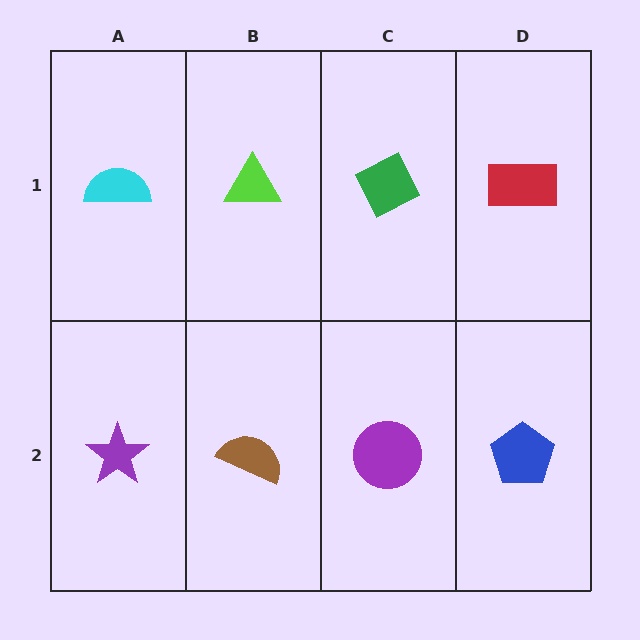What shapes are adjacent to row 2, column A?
A cyan semicircle (row 1, column A), a brown semicircle (row 2, column B).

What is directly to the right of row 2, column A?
A brown semicircle.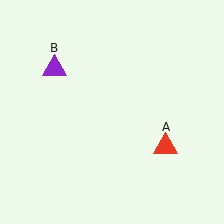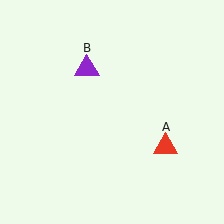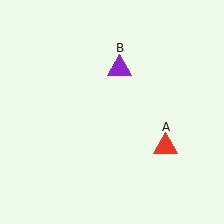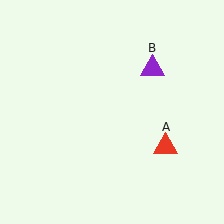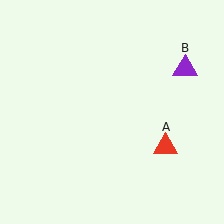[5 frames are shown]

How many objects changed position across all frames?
1 object changed position: purple triangle (object B).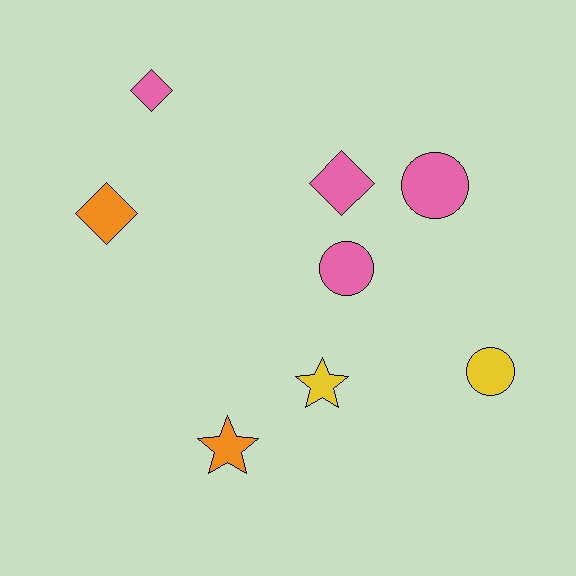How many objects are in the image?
There are 8 objects.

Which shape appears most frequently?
Circle, with 3 objects.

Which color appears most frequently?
Pink, with 4 objects.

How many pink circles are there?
There are 2 pink circles.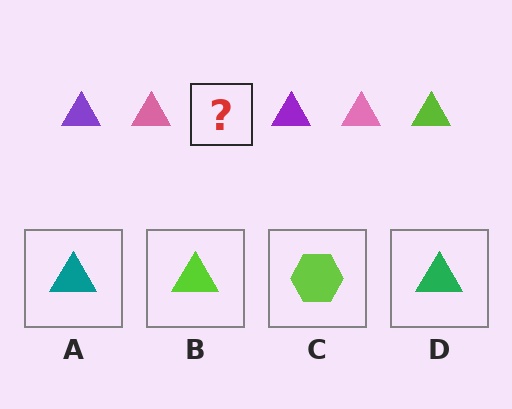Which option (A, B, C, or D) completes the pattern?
B.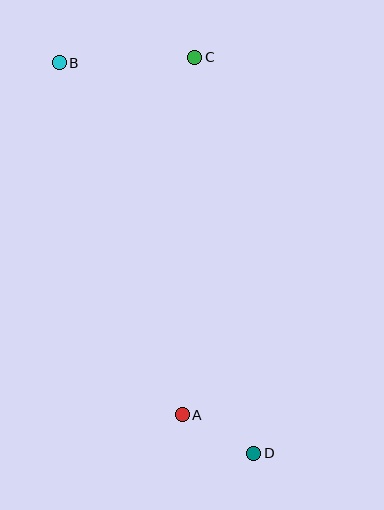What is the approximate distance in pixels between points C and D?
The distance between C and D is approximately 400 pixels.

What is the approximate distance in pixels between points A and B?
The distance between A and B is approximately 373 pixels.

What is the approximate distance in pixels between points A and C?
The distance between A and C is approximately 358 pixels.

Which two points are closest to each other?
Points A and D are closest to each other.